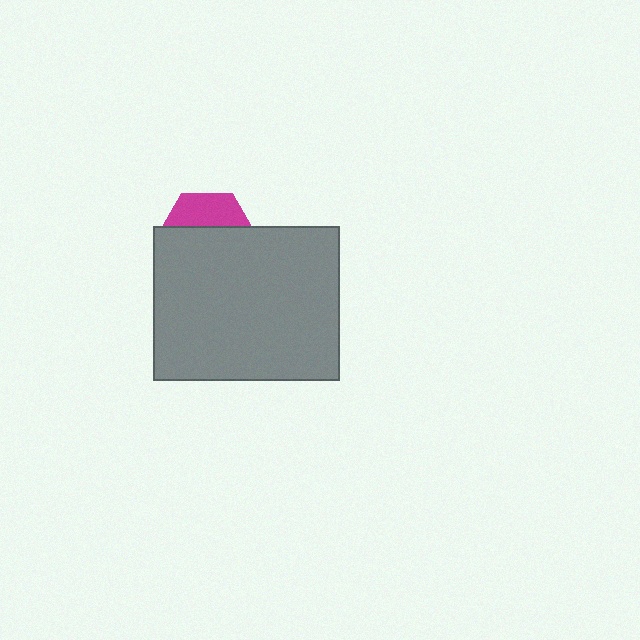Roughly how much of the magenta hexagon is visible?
A small part of it is visible (roughly 32%).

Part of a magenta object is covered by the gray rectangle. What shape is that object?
It is a hexagon.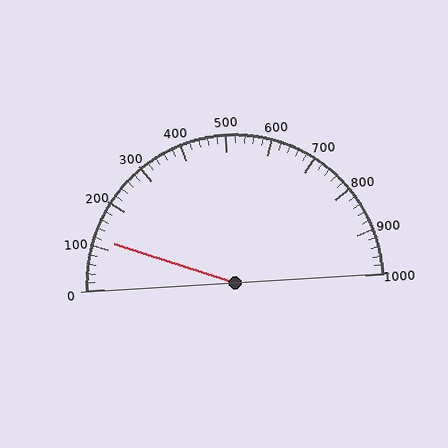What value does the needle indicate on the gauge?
The needle indicates approximately 120.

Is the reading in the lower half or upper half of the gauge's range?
The reading is in the lower half of the range (0 to 1000).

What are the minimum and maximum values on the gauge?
The gauge ranges from 0 to 1000.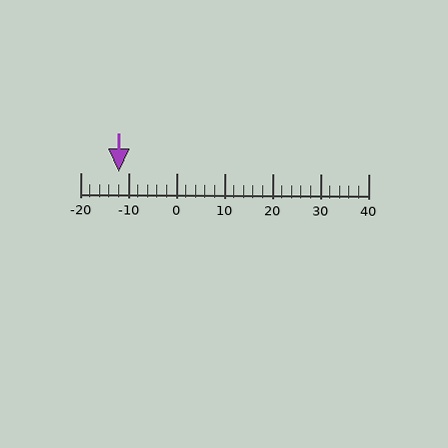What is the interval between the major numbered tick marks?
The major tick marks are spaced 10 units apart.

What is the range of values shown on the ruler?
The ruler shows values from -20 to 40.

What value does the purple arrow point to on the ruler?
The purple arrow points to approximately -12.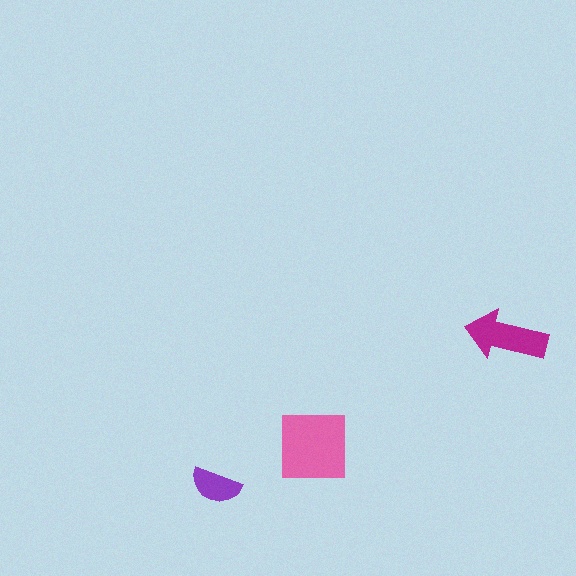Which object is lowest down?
The purple semicircle is bottommost.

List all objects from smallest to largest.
The purple semicircle, the magenta arrow, the pink square.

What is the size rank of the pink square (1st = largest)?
1st.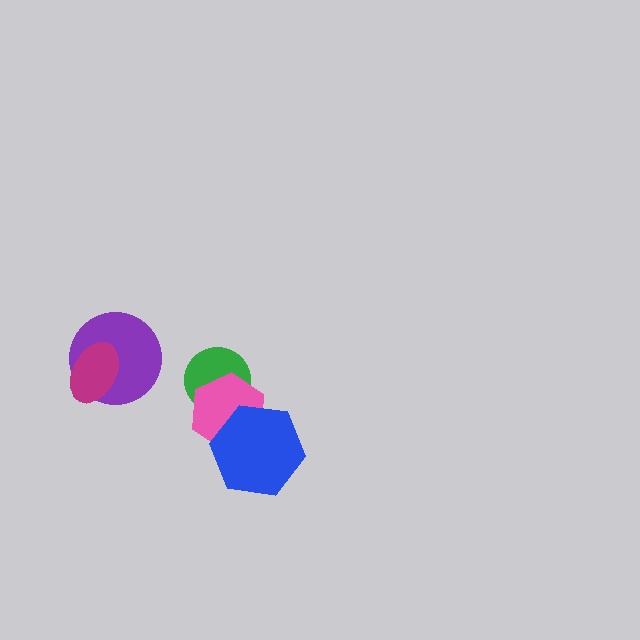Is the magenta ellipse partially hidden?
No, no other shape covers it.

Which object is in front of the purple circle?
The magenta ellipse is in front of the purple circle.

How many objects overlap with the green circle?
1 object overlaps with the green circle.